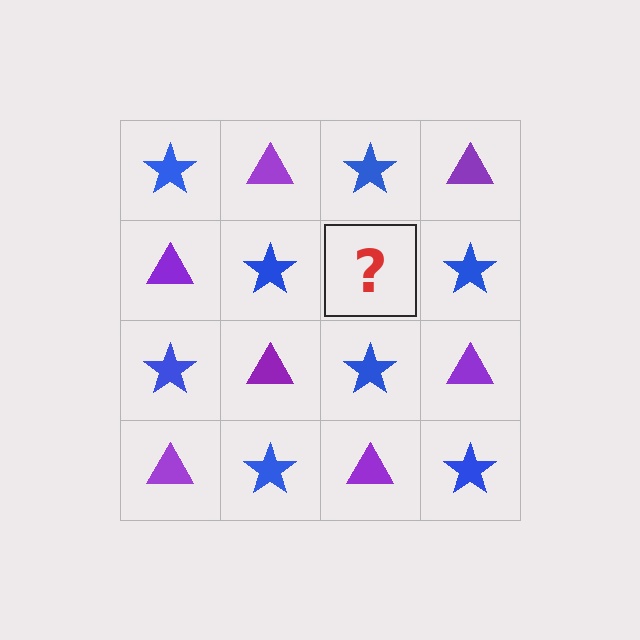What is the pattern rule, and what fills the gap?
The rule is that it alternates blue star and purple triangle in a checkerboard pattern. The gap should be filled with a purple triangle.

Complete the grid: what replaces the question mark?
The question mark should be replaced with a purple triangle.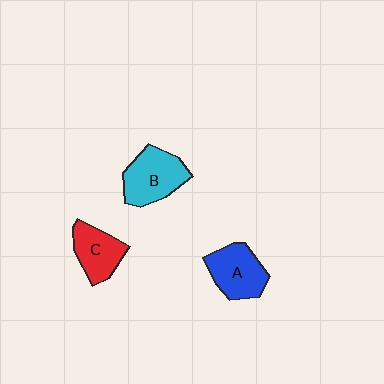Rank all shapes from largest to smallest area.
From largest to smallest: B (cyan), A (blue), C (red).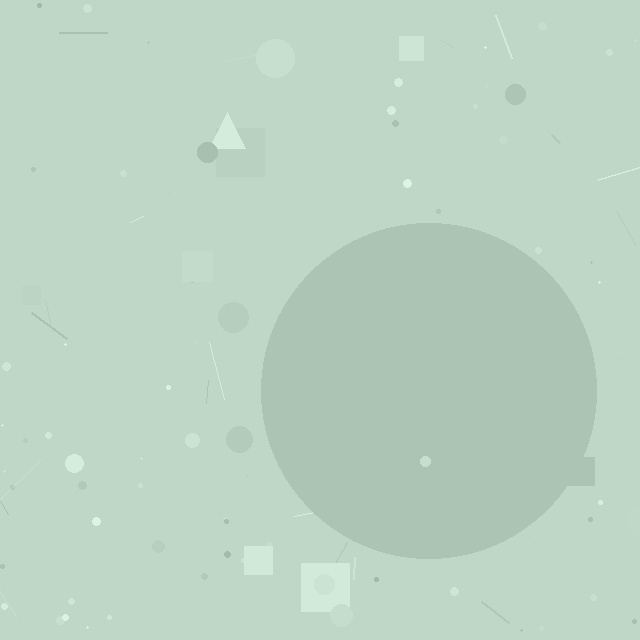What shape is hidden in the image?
A circle is hidden in the image.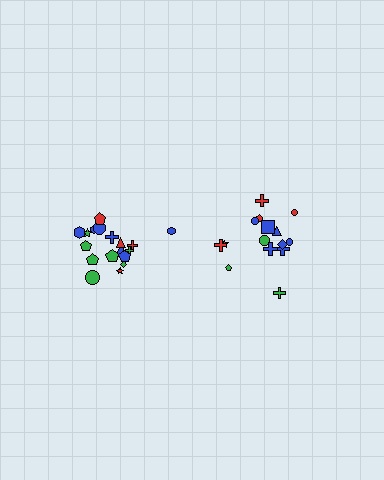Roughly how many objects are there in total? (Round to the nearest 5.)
Roughly 35 objects in total.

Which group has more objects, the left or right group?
The left group.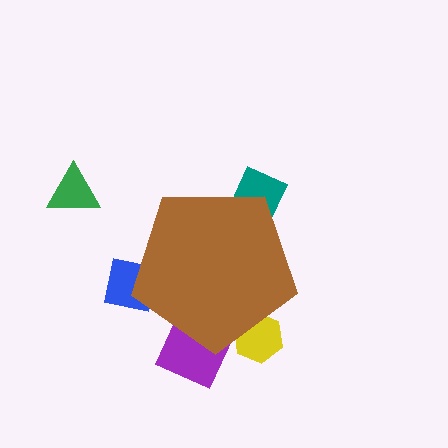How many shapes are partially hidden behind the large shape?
4 shapes are partially hidden.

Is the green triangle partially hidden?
No, the green triangle is fully visible.